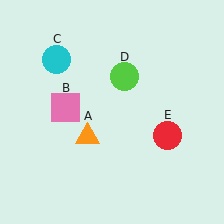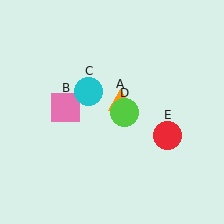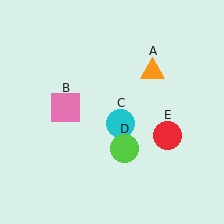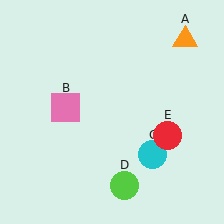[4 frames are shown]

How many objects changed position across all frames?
3 objects changed position: orange triangle (object A), cyan circle (object C), lime circle (object D).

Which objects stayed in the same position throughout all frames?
Pink square (object B) and red circle (object E) remained stationary.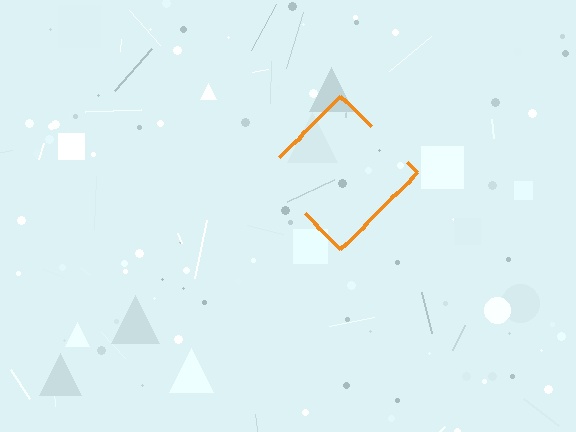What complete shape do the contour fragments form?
The contour fragments form a diamond.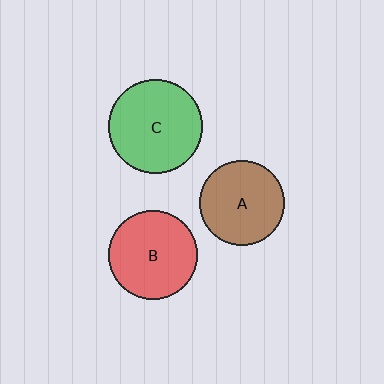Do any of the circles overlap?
No, none of the circles overlap.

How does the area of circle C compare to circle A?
Approximately 1.2 times.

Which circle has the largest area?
Circle C (green).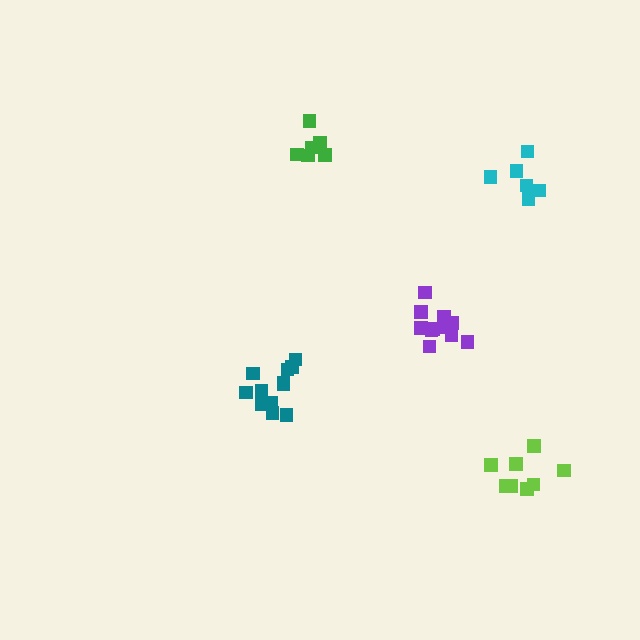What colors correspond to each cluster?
The clusters are colored: teal, purple, green, cyan, lime.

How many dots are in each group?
Group 1: 12 dots, Group 2: 12 dots, Group 3: 6 dots, Group 4: 6 dots, Group 5: 9 dots (45 total).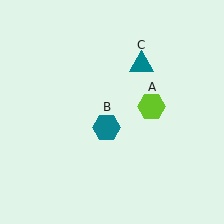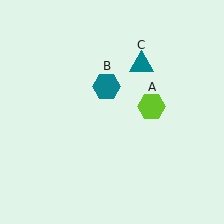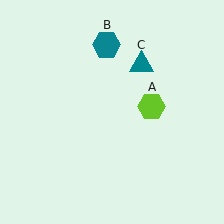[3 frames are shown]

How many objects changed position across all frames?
1 object changed position: teal hexagon (object B).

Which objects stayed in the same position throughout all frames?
Lime hexagon (object A) and teal triangle (object C) remained stationary.